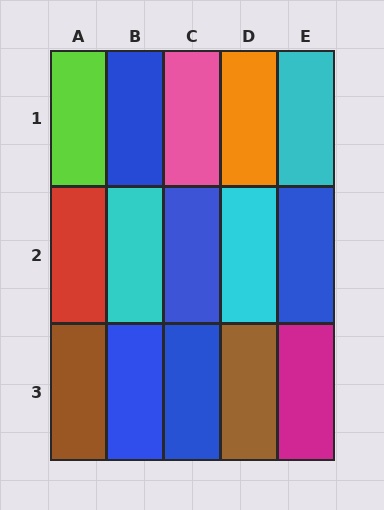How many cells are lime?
1 cell is lime.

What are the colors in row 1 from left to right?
Lime, blue, pink, orange, cyan.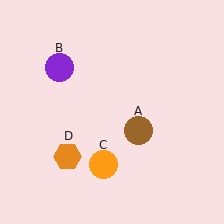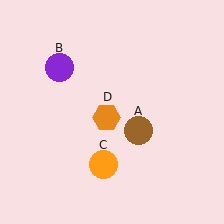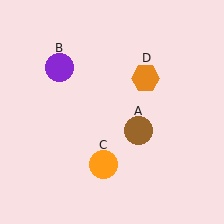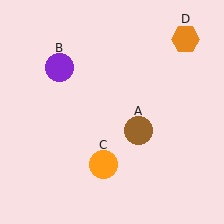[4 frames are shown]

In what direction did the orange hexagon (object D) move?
The orange hexagon (object D) moved up and to the right.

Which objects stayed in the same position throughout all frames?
Brown circle (object A) and purple circle (object B) and orange circle (object C) remained stationary.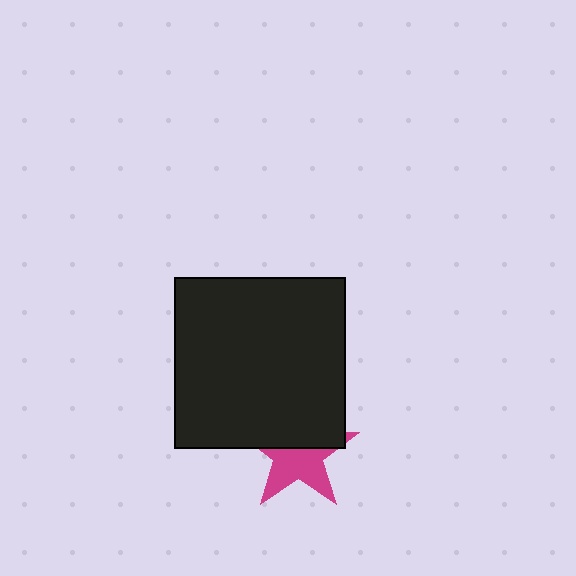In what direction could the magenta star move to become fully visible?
The magenta star could move down. That would shift it out from behind the black square entirely.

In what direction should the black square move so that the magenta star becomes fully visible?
The black square should move up. That is the shortest direction to clear the overlap and leave the magenta star fully visible.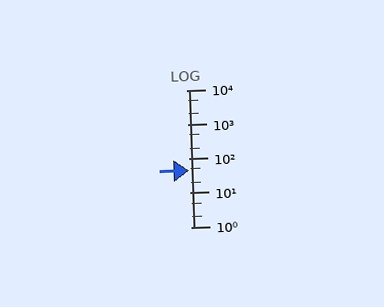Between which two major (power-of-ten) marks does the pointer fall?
The pointer is between 10 and 100.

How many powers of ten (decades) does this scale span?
The scale spans 4 decades, from 1 to 10000.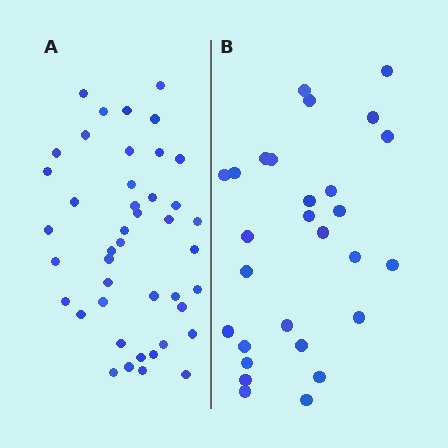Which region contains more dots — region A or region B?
Region A (the left region) has more dots.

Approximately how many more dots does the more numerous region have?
Region A has approximately 15 more dots than region B.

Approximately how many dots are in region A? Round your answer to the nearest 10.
About 40 dots. (The exact count is 43, which rounds to 40.)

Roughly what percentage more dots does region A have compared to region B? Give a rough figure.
About 55% more.